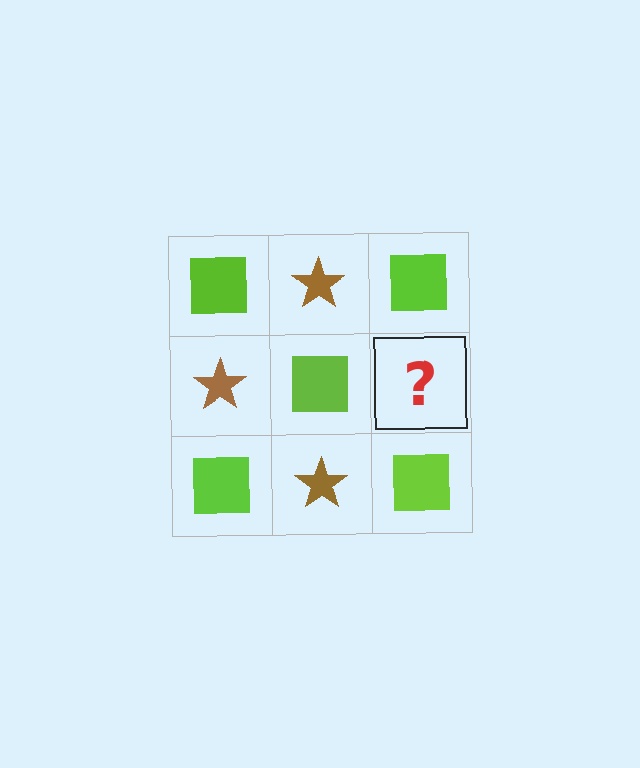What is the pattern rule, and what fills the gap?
The rule is that it alternates lime square and brown star in a checkerboard pattern. The gap should be filled with a brown star.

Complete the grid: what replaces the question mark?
The question mark should be replaced with a brown star.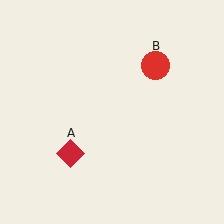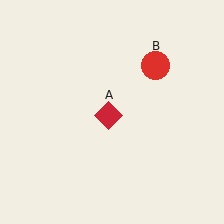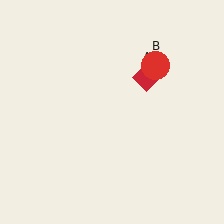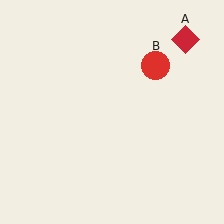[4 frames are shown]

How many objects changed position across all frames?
1 object changed position: red diamond (object A).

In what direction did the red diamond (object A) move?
The red diamond (object A) moved up and to the right.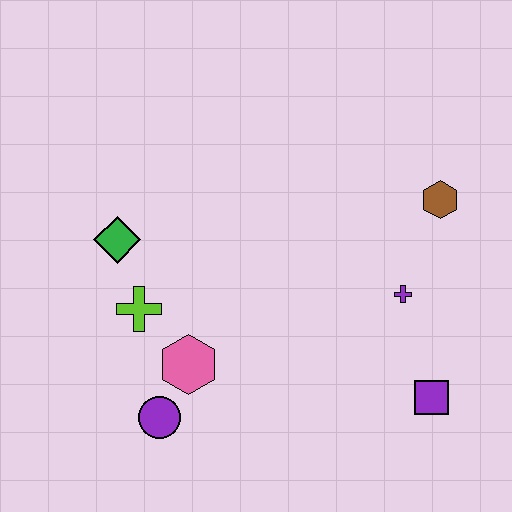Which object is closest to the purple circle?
The pink hexagon is closest to the purple circle.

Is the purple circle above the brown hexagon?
No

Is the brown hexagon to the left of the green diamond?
No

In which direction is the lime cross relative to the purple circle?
The lime cross is above the purple circle.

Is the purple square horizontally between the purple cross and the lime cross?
No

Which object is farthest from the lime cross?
The brown hexagon is farthest from the lime cross.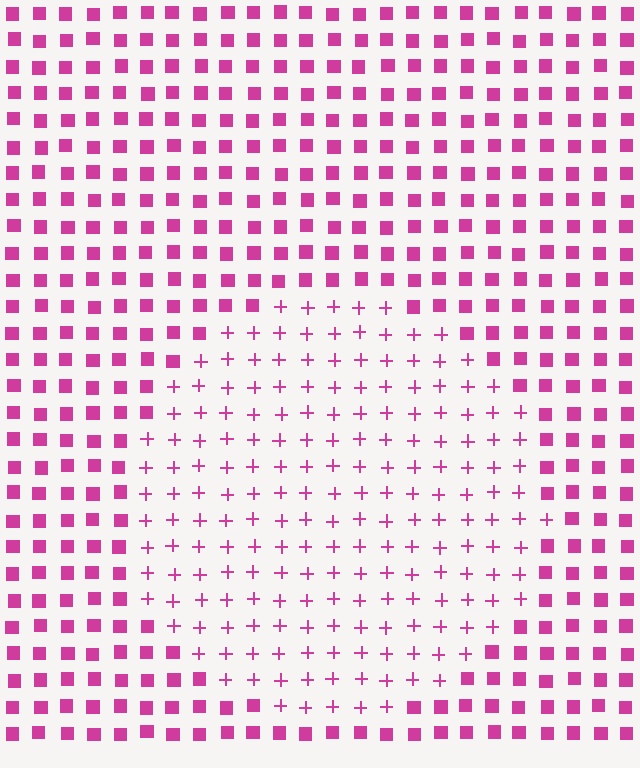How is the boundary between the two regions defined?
The boundary is defined by a change in element shape: plus signs inside vs. squares outside. All elements share the same color and spacing.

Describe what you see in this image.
The image is filled with small magenta elements arranged in a uniform grid. A circle-shaped region contains plus signs, while the surrounding area contains squares. The boundary is defined purely by the change in element shape.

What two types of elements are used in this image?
The image uses plus signs inside the circle region and squares outside it.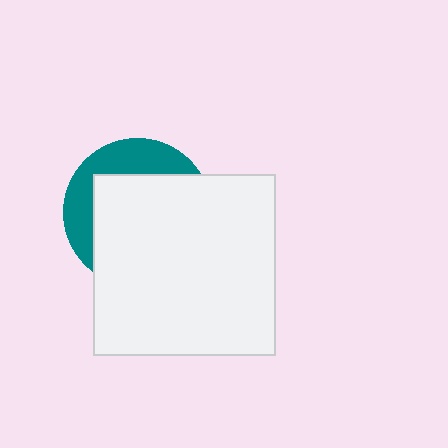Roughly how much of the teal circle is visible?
A small part of it is visible (roughly 32%).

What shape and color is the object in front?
The object in front is a white square.